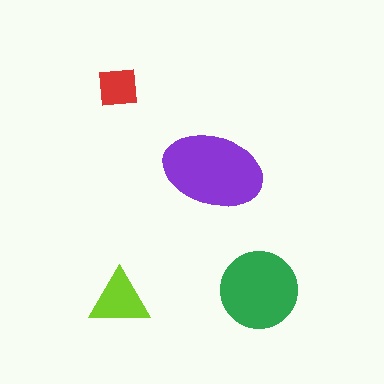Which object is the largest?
The purple ellipse.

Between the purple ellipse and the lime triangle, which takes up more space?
The purple ellipse.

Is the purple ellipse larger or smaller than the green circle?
Larger.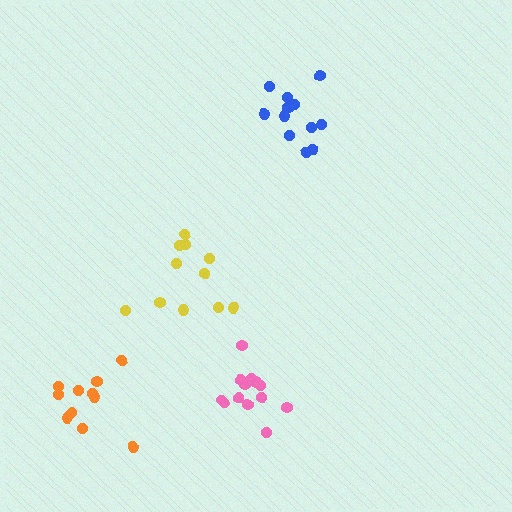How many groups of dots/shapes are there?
There are 4 groups.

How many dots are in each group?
Group 1: 11 dots, Group 2: 13 dots, Group 3: 12 dots, Group 4: 11 dots (47 total).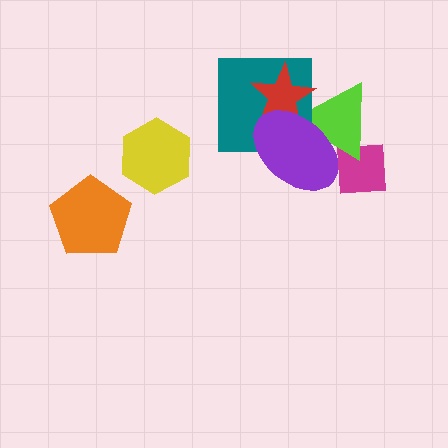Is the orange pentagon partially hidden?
No, no other shape covers it.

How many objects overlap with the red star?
3 objects overlap with the red star.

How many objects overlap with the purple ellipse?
4 objects overlap with the purple ellipse.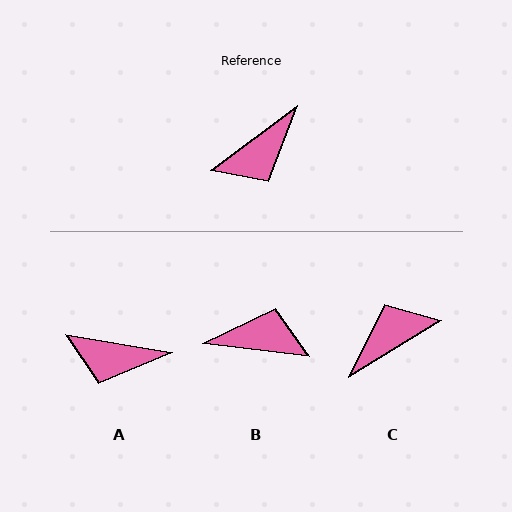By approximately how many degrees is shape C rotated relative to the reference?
Approximately 174 degrees counter-clockwise.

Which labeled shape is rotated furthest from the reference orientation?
C, about 174 degrees away.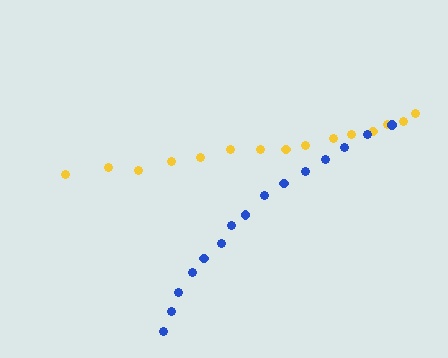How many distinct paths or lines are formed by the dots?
There are 2 distinct paths.